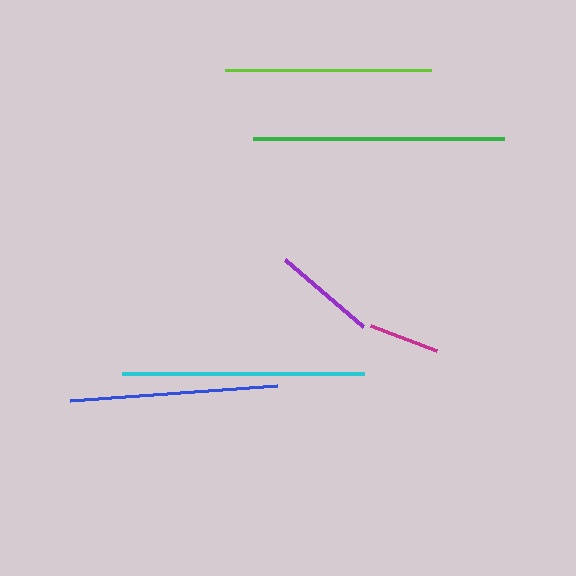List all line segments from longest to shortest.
From longest to shortest: green, cyan, blue, lime, purple, magenta.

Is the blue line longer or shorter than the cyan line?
The cyan line is longer than the blue line.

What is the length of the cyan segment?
The cyan segment is approximately 242 pixels long.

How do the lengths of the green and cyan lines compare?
The green and cyan lines are approximately the same length.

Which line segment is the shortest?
The magenta line is the shortest at approximately 70 pixels.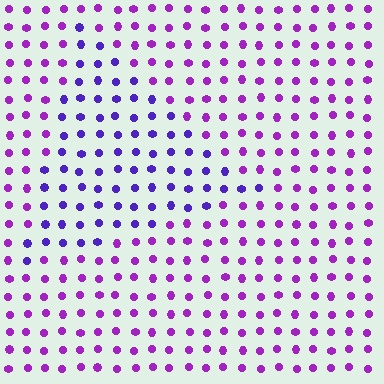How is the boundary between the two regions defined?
The boundary is defined purely by a slight shift in hue (about 32 degrees). Spacing, size, and orientation are identical on both sides.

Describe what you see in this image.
The image is filled with small purple elements in a uniform arrangement. A triangle-shaped region is visible where the elements are tinted to a slightly different hue, forming a subtle color boundary.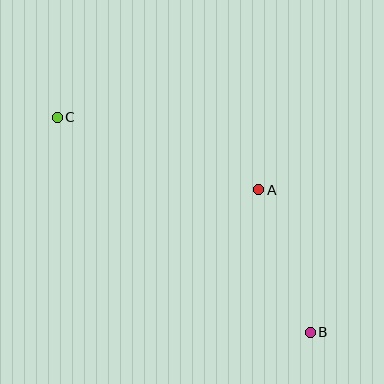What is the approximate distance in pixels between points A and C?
The distance between A and C is approximately 214 pixels.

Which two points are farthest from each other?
Points B and C are farthest from each other.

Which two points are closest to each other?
Points A and B are closest to each other.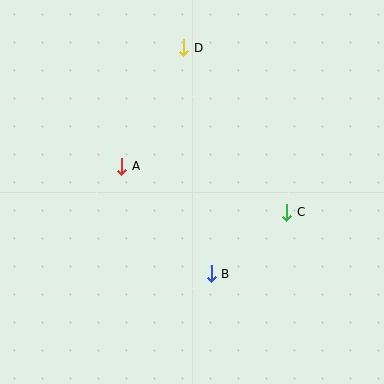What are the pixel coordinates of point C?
Point C is at (287, 212).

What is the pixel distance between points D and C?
The distance between D and C is 194 pixels.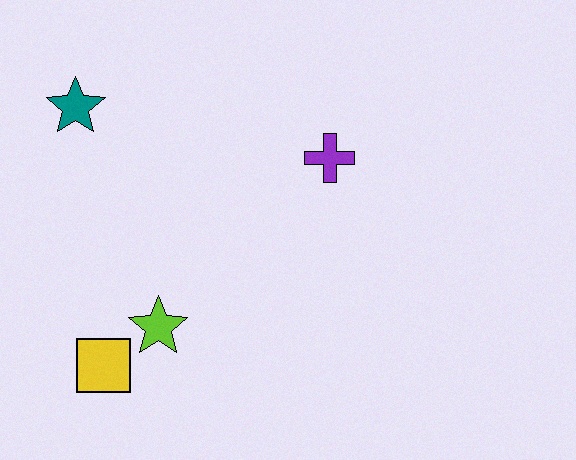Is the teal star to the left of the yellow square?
Yes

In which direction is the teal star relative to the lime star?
The teal star is above the lime star.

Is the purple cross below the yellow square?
No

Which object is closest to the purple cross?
The lime star is closest to the purple cross.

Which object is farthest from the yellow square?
The purple cross is farthest from the yellow square.